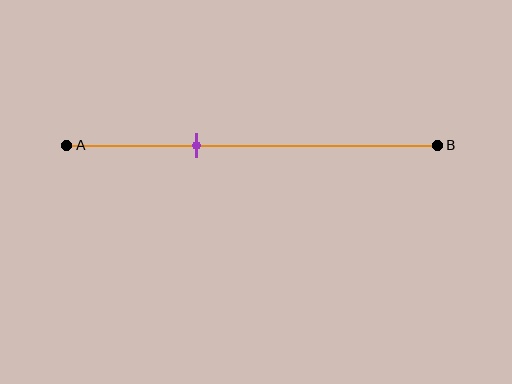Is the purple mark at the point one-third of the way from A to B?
Yes, the mark is approximately at the one-third point.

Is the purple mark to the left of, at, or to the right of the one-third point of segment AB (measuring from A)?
The purple mark is approximately at the one-third point of segment AB.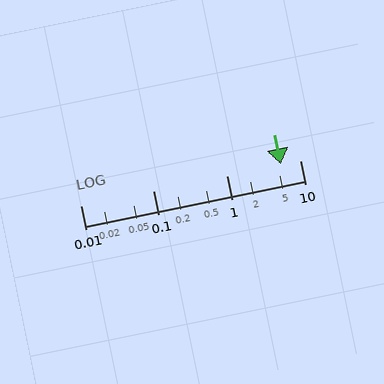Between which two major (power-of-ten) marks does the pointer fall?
The pointer is between 1 and 10.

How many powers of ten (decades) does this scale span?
The scale spans 3 decades, from 0.01 to 10.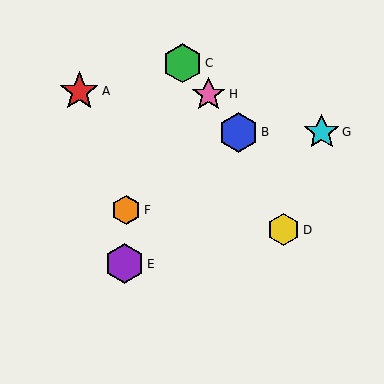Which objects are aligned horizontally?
Objects B, G are aligned horizontally.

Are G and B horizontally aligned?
Yes, both are at y≈132.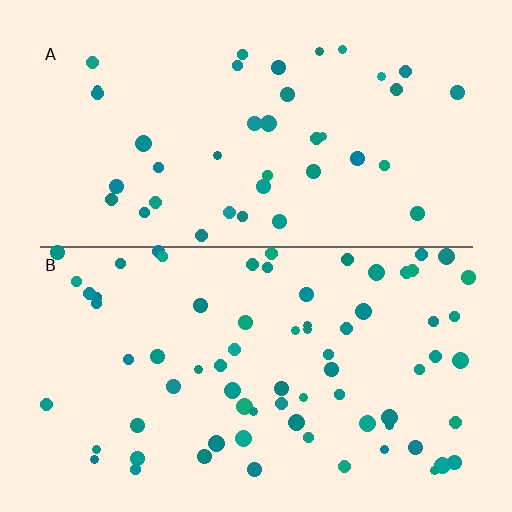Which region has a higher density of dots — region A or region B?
B (the bottom).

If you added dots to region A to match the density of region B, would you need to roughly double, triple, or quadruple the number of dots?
Approximately double.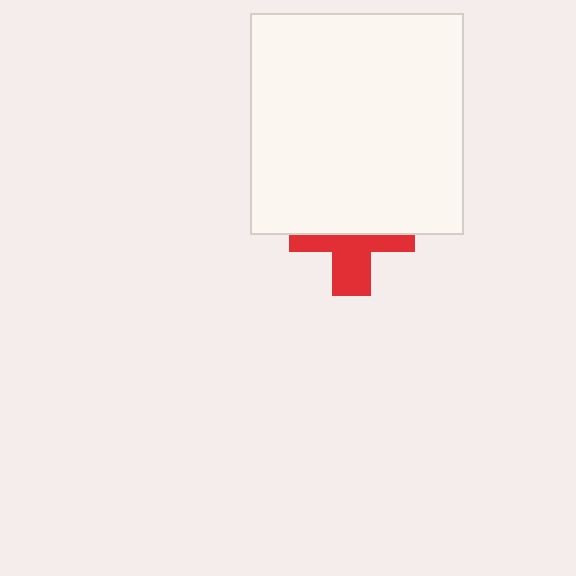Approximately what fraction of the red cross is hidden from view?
Roughly 55% of the red cross is hidden behind the white rectangle.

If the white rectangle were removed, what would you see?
You would see the complete red cross.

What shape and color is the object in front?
The object in front is a white rectangle.